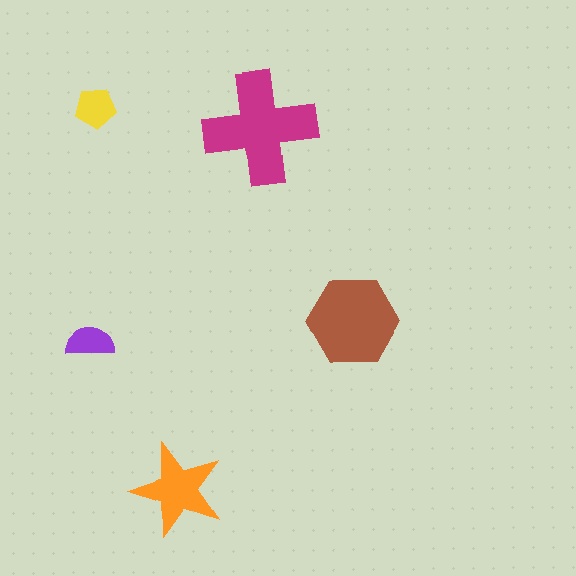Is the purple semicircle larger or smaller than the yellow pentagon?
Smaller.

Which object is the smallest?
The purple semicircle.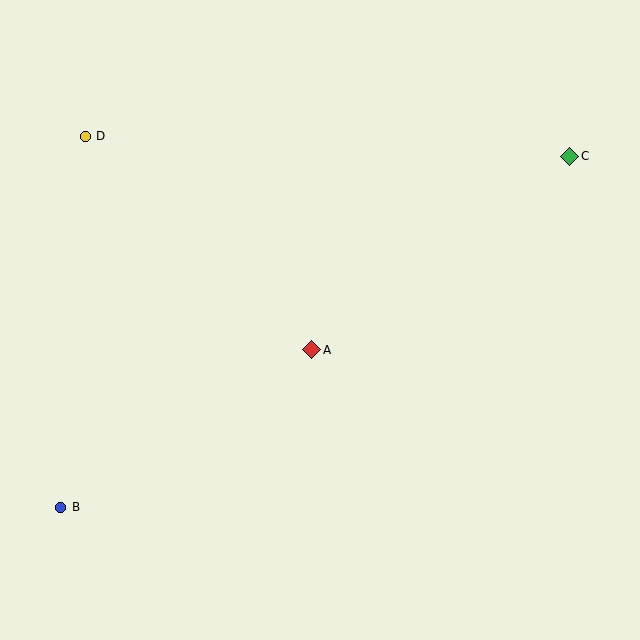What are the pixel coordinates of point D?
Point D is at (85, 136).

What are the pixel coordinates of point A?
Point A is at (312, 350).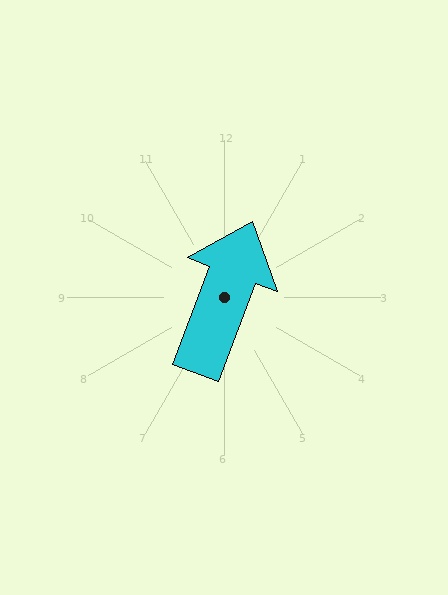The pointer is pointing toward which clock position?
Roughly 1 o'clock.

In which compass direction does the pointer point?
North.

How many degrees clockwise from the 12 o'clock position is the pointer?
Approximately 21 degrees.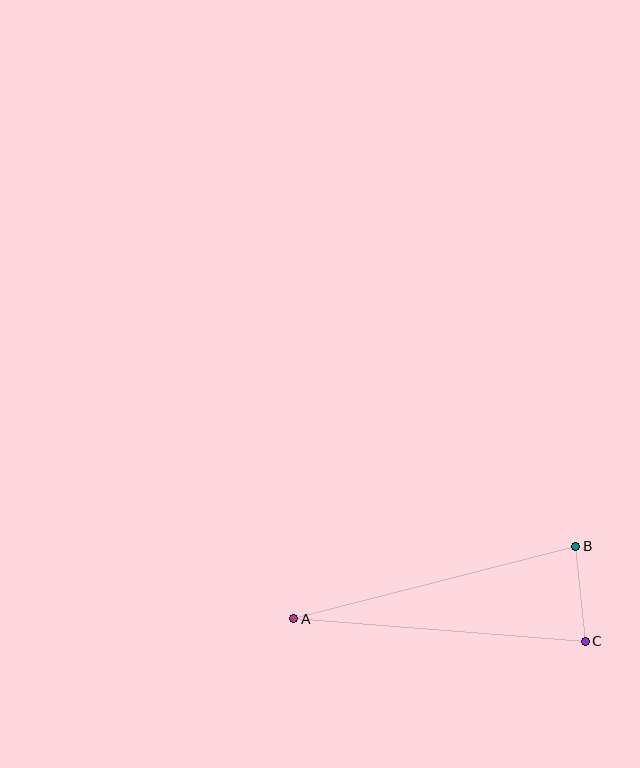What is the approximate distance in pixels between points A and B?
The distance between A and B is approximately 291 pixels.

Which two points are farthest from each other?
Points A and C are farthest from each other.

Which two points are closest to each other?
Points B and C are closest to each other.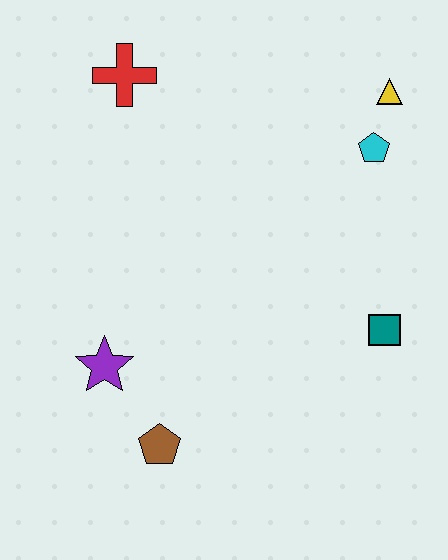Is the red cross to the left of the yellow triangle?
Yes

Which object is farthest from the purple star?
The yellow triangle is farthest from the purple star.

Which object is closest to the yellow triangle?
The cyan pentagon is closest to the yellow triangle.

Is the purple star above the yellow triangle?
No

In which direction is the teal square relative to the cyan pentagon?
The teal square is below the cyan pentagon.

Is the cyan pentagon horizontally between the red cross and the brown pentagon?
No